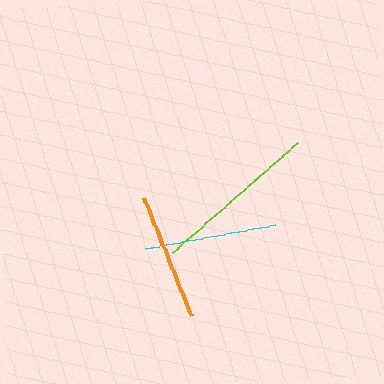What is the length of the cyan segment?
The cyan segment is approximately 132 pixels long.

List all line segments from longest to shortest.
From longest to shortest: lime, cyan, orange.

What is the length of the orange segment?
The orange segment is approximately 127 pixels long.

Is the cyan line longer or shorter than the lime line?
The lime line is longer than the cyan line.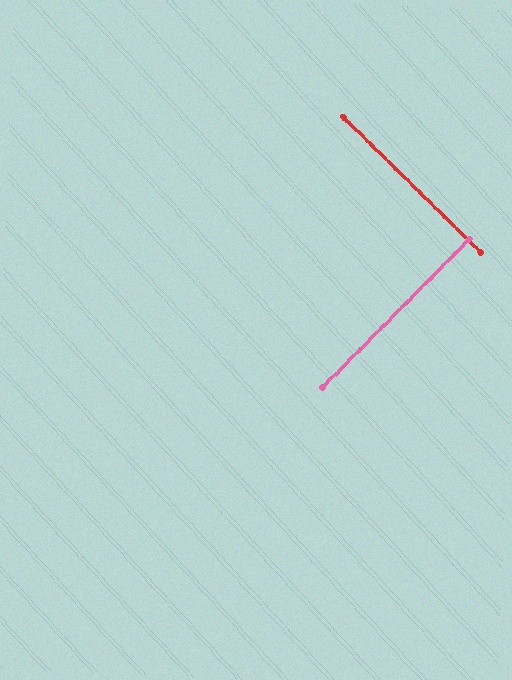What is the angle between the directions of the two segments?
Approximately 90 degrees.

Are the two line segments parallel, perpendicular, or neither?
Perpendicular — they meet at approximately 90°.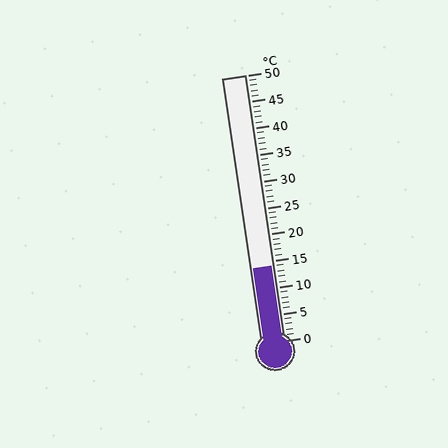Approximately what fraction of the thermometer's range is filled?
The thermometer is filled to approximately 30% of its range.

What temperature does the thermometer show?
The thermometer shows approximately 14°C.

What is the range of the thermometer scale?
The thermometer scale ranges from 0°C to 50°C.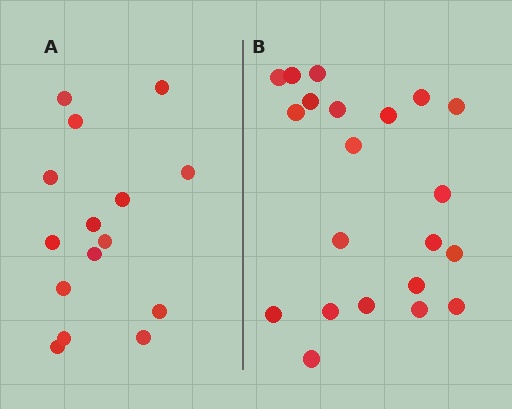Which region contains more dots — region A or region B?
Region B (the right region) has more dots.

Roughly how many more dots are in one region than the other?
Region B has about 6 more dots than region A.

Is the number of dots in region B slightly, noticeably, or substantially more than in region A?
Region B has noticeably more, but not dramatically so. The ratio is roughly 1.4 to 1.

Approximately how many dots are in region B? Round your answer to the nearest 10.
About 20 dots. (The exact count is 21, which rounds to 20.)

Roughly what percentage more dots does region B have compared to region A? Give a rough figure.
About 40% more.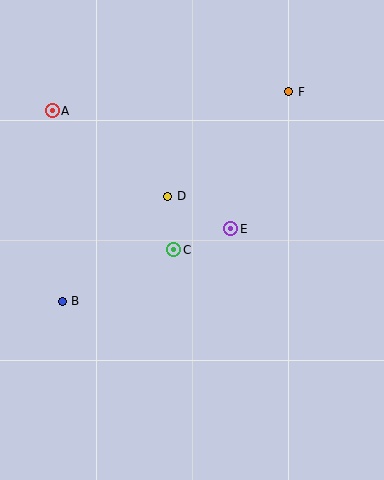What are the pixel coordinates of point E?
Point E is at (231, 229).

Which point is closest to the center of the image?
Point C at (174, 250) is closest to the center.